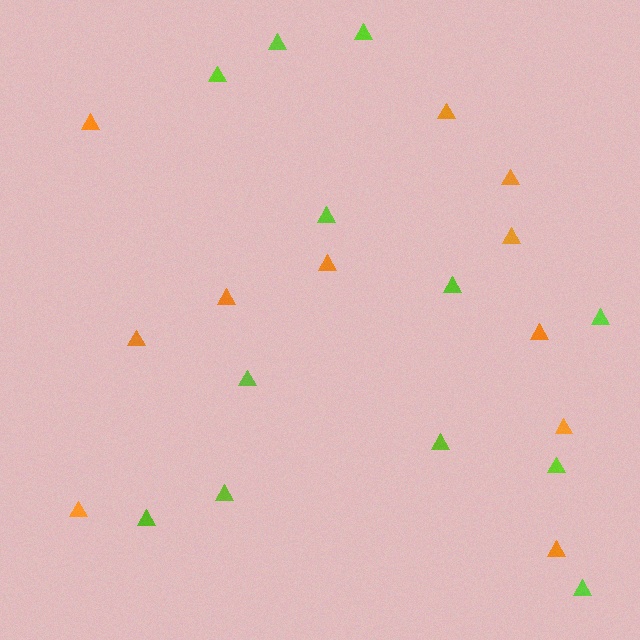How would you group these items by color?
There are 2 groups: one group of orange triangles (11) and one group of lime triangles (12).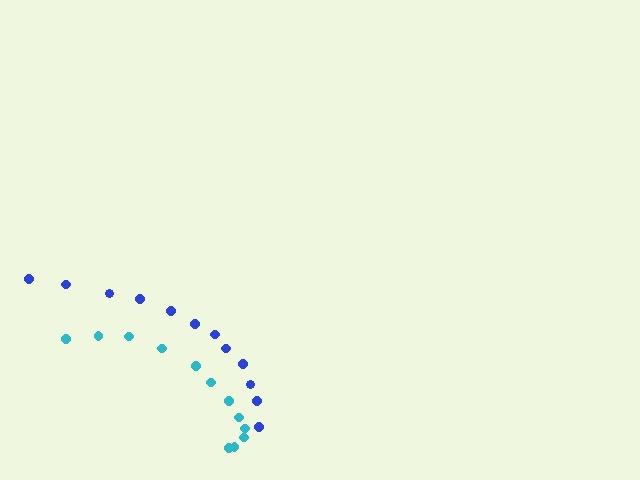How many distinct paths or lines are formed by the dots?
There are 2 distinct paths.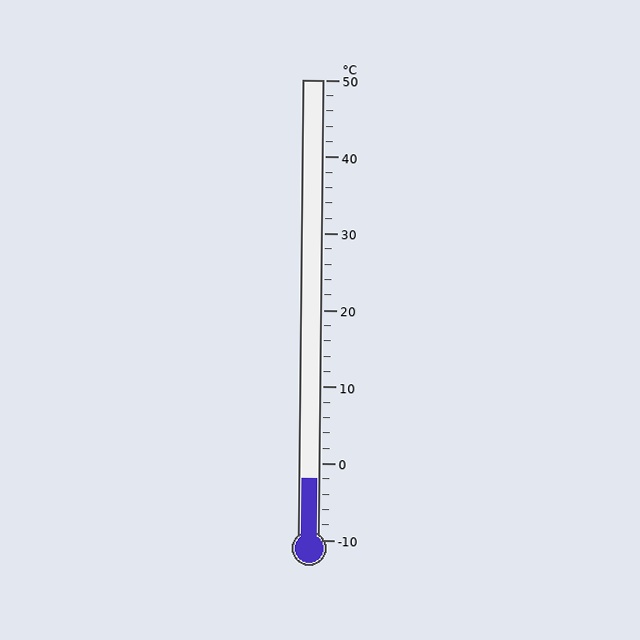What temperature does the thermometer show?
The thermometer shows approximately -2°C.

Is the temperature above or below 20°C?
The temperature is below 20°C.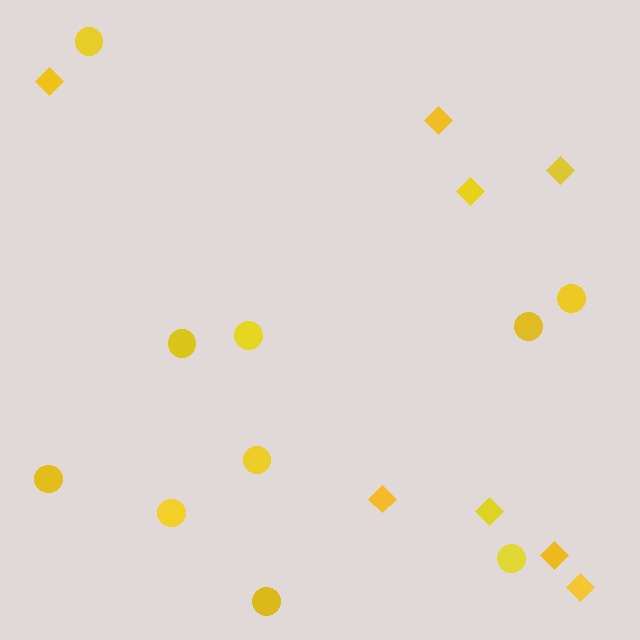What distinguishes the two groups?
There are 2 groups: one group of circles (10) and one group of diamonds (8).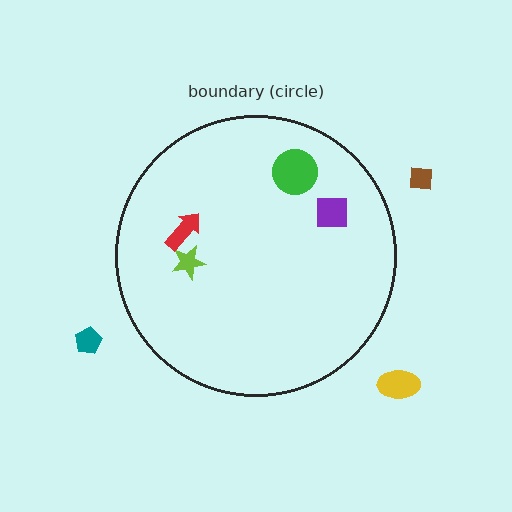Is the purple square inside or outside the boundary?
Inside.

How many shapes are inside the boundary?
4 inside, 3 outside.